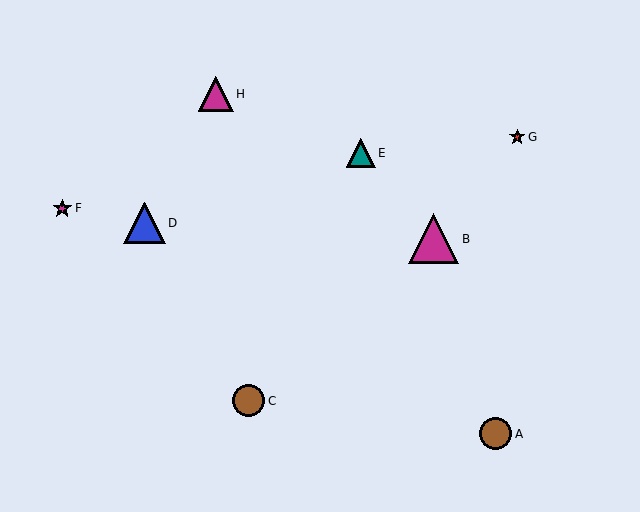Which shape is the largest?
The magenta triangle (labeled B) is the largest.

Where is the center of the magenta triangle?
The center of the magenta triangle is at (434, 239).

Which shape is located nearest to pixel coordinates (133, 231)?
The blue triangle (labeled D) at (145, 223) is nearest to that location.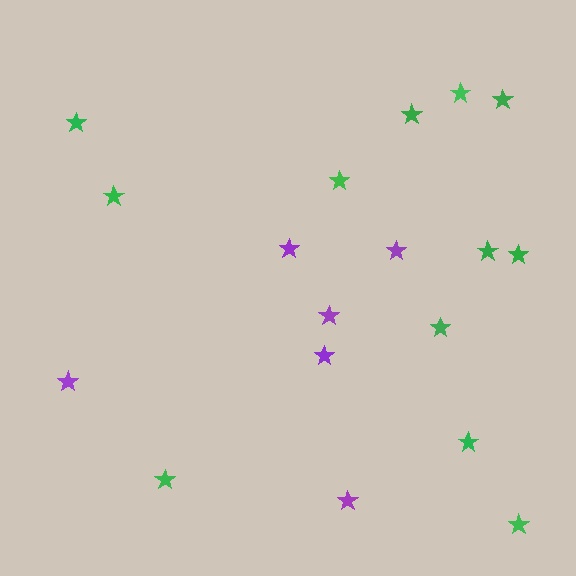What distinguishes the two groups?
There are 2 groups: one group of purple stars (6) and one group of green stars (12).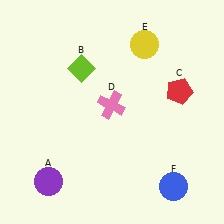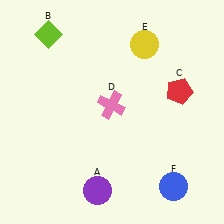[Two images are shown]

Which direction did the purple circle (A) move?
The purple circle (A) moved right.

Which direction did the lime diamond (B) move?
The lime diamond (B) moved up.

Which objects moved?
The objects that moved are: the purple circle (A), the lime diamond (B).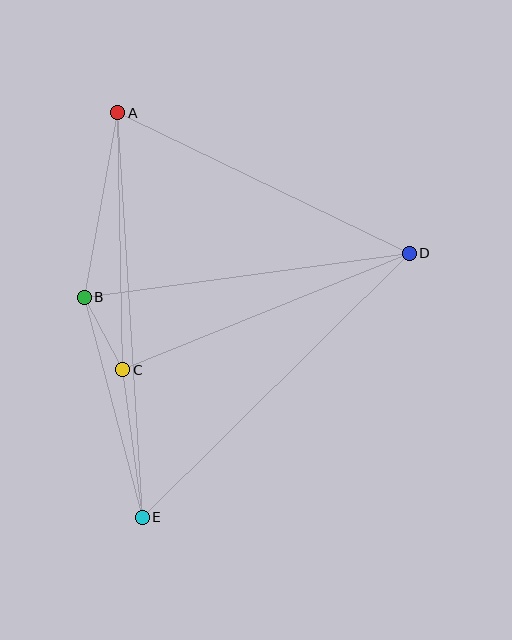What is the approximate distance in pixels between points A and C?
The distance between A and C is approximately 257 pixels.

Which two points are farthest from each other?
Points A and E are farthest from each other.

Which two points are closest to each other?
Points B and C are closest to each other.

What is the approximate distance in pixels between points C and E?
The distance between C and E is approximately 149 pixels.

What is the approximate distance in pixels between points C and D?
The distance between C and D is approximately 309 pixels.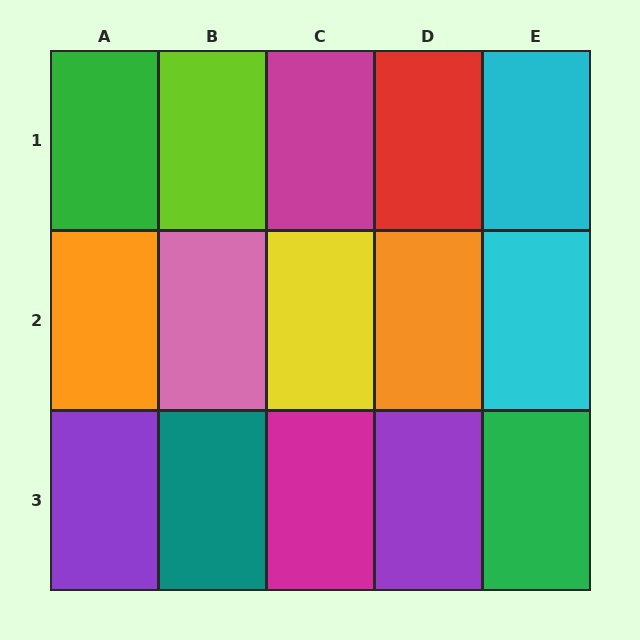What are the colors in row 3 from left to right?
Purple, teal, magenta, purple, green.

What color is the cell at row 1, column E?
Cyan.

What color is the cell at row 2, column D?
Orange.